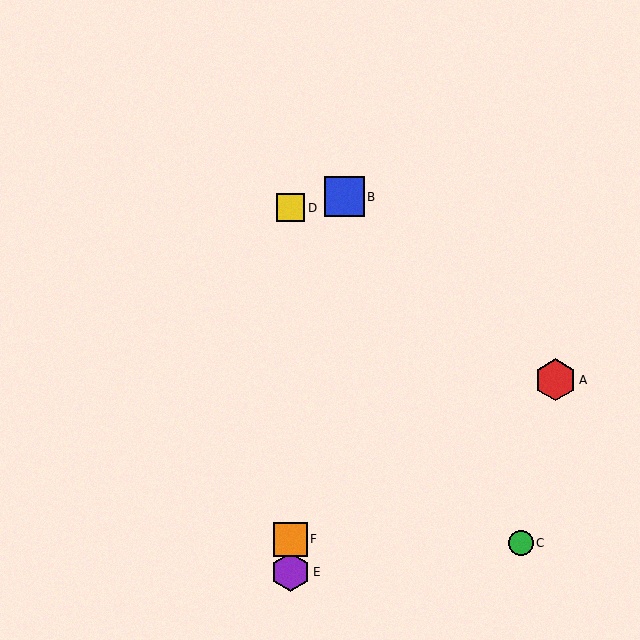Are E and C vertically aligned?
No, E is at x≈291 and C is at x≈521.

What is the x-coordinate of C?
Object C is at x≈521.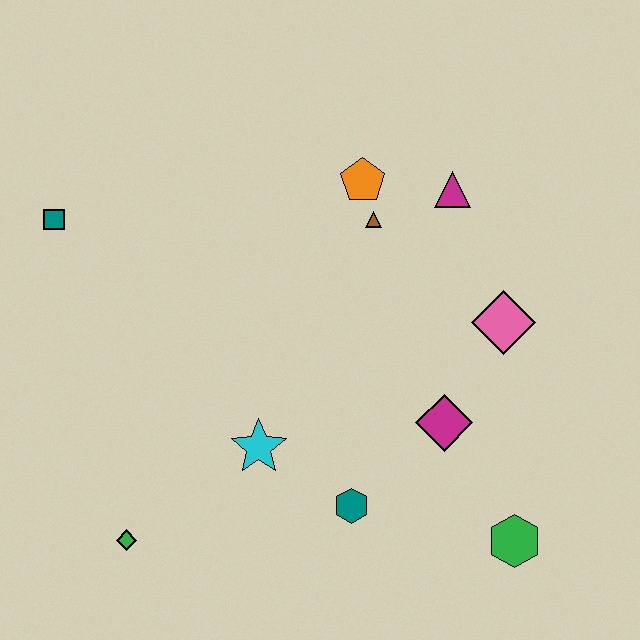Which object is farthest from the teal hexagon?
The teal square is farthest from the teal hexagon.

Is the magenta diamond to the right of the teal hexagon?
Yes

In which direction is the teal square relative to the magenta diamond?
The teal square is to the left of the magenta diamond.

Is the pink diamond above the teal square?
No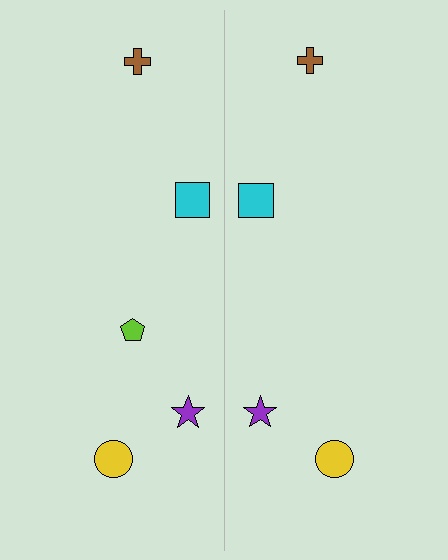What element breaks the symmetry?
A lime pentagon is missing from the right side.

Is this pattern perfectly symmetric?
No, the pattern is not perfectly symmetric. A lime pentagon is missing from the right side.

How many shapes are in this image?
There are 9 shapes in this image.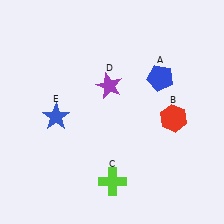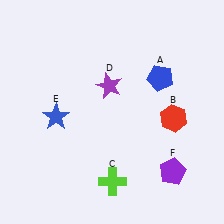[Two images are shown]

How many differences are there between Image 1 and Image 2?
There is 1 difference between the two images.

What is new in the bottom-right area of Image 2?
A purple pentagon (F) was added in the bottom-right area of Image 2.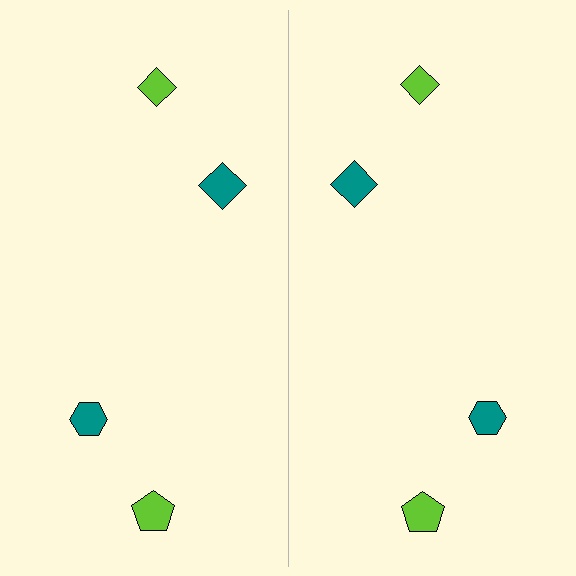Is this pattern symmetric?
Yes, this pattern has bilateral (reflection) symmetry.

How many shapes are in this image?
There are 8 shapes in this image.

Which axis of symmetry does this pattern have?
The pattern has a vertical axis of symmetry running through the center of the image.